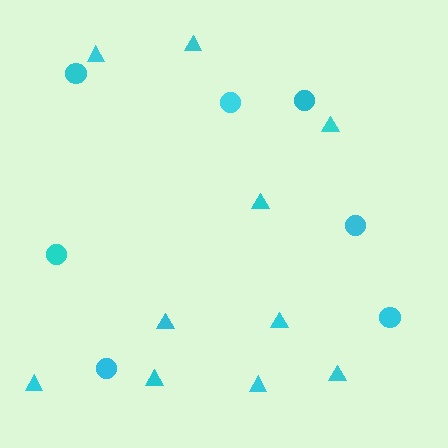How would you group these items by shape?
There are 2 groups: one group of circles (7) and one group of triangles (10).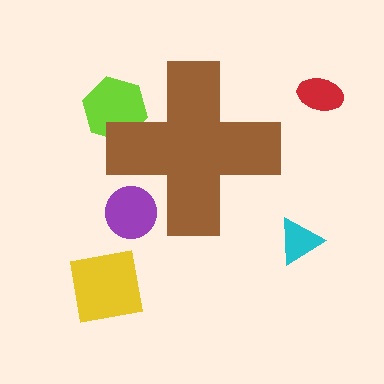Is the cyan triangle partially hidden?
No, the cyan triangle is fully visible.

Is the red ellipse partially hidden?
No, the red ellipse is fully visible.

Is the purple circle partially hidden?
Yes, the purple circle is partially hidden behind the brown cross.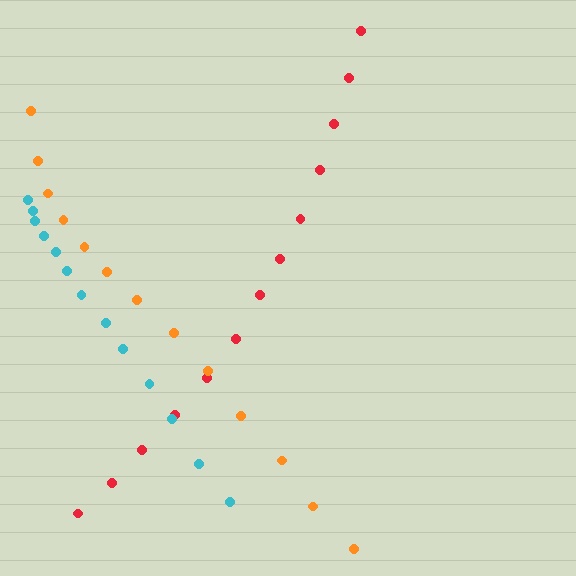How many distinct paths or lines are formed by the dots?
There are 3 distinct paths.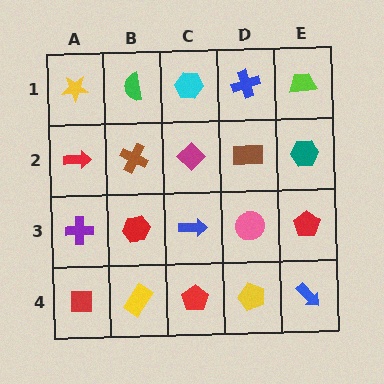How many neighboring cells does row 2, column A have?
3.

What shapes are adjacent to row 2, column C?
A cyan hexagon (row 1, column C), a blue arrow (row 3, column C), a brown cross (row 2, column B), a brown rectangle (row 2, column D).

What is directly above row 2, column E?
A lime trapezoid.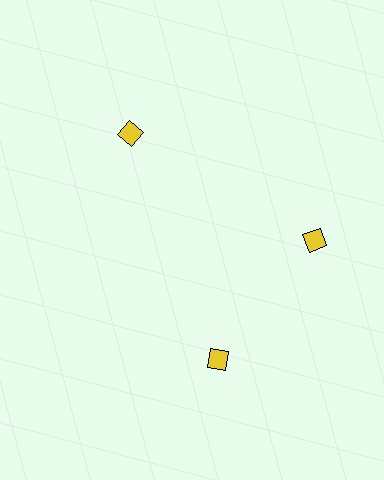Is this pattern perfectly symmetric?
No. The 3 yellow diamonds are arranged in a ring, but one element near the 7 o'clock position is rotated out of alignment along the ring, breaking the 3-fold rotational symmetry.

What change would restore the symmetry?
The symmetry would be restored by rotating it back into even spacing with its neighbors so that all 3 diamonds sit at equal angles and equal distance from the center.